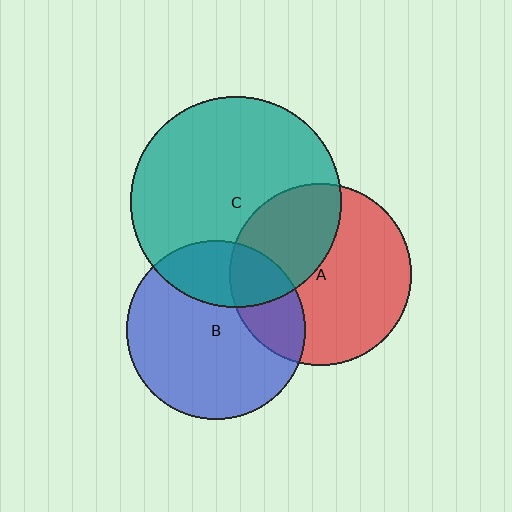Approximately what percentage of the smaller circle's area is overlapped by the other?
Approximately 35%.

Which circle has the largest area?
Circle C (teal).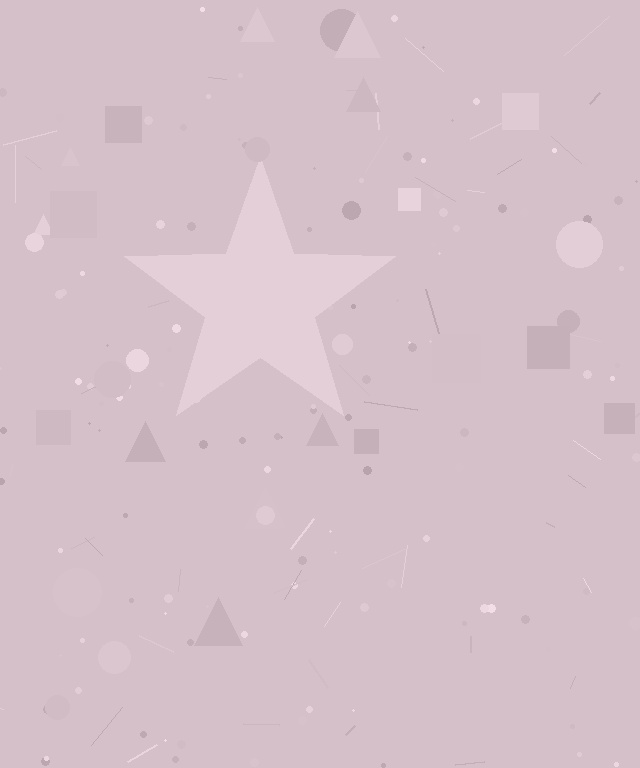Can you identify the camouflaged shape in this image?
The camouflaged shape is a star.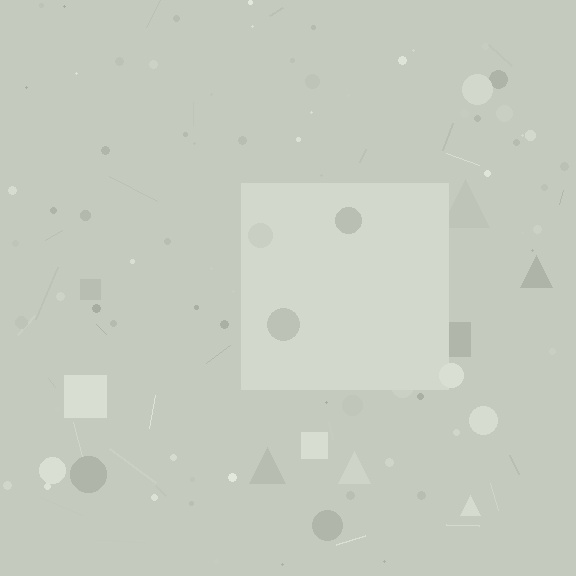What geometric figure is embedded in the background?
A square is embedded in the background.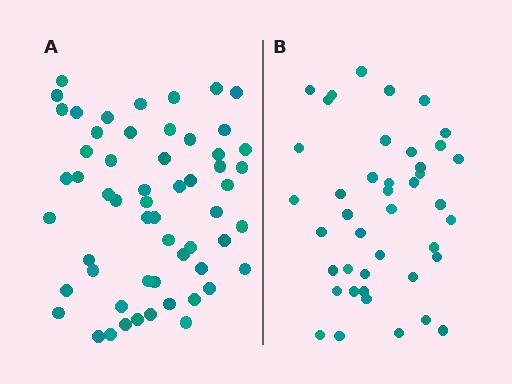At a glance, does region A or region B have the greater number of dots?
Region A (the left region) has more dots.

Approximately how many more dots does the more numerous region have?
Region A has approximately 15 more dots than region B.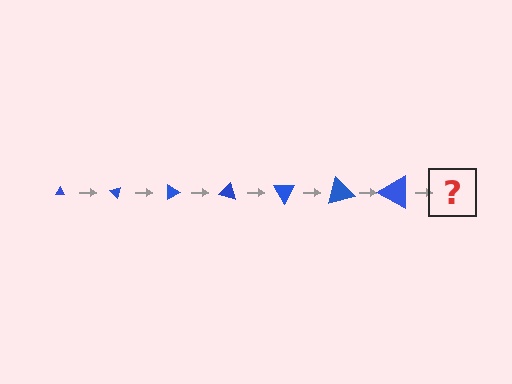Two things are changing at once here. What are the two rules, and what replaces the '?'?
The two rules are that the triangle grows larger each step and it rotates 45 degrees each step. The '?' should be a triangle, larger than the previous one and rotated 315 degrees from the start.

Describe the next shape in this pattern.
It should be a triangle, larger than the previous one and rotated 315 degrees from the start.